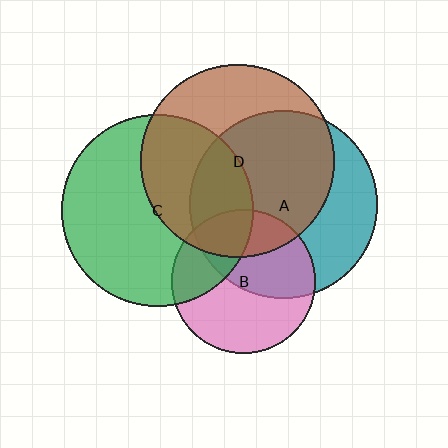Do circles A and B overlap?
Yes.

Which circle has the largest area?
Circle D (brown).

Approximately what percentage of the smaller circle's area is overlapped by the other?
Approximately 50%.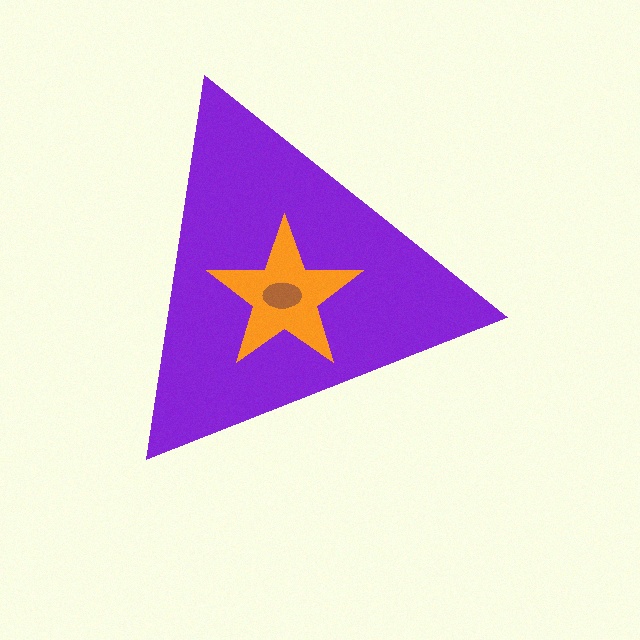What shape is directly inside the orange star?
The brown ellipse.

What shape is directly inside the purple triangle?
The orange star.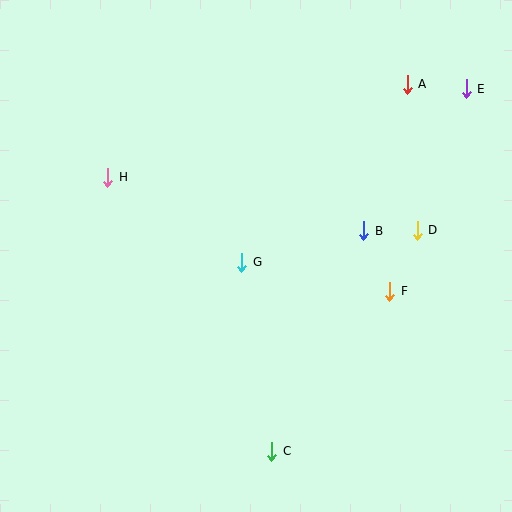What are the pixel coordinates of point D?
Point D is at (417, 230).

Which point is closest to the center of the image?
Point G at (242, 262) is closest to the center.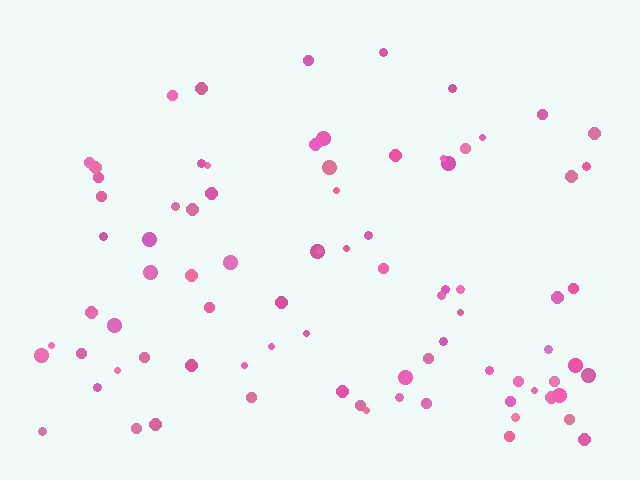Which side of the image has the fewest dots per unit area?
The top.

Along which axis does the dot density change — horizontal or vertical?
Vertical.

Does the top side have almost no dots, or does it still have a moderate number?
Still a moderate number, just noticeably fewer than the bottom.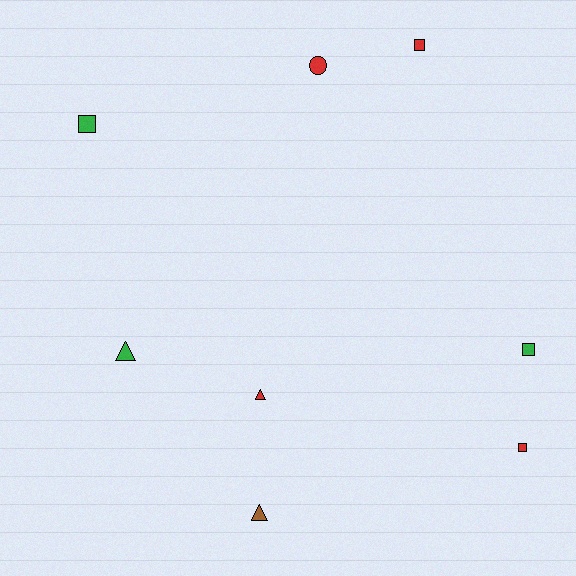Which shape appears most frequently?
Square, with 4 objects.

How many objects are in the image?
There are 8 objects.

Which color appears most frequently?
Red, with 4 objects.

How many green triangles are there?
There is 1 green triangle.